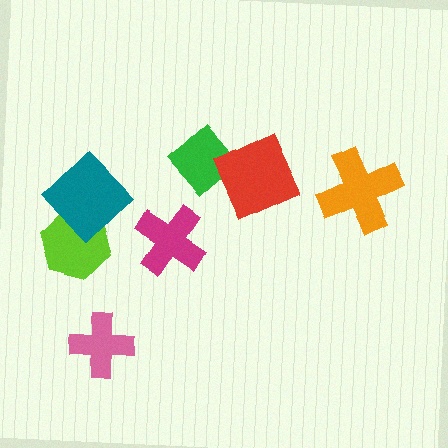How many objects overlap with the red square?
1 object overlaps with the red square.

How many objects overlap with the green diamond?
1 object overlaps with the green diamond.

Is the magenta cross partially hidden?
No, no other shape covers it.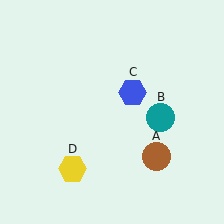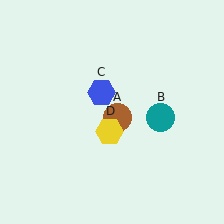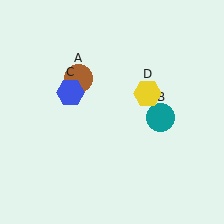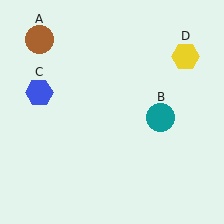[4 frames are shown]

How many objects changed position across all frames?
3 objects changed position: brown circle (object A), blue hexagon (object C), yellow hexagon (object D).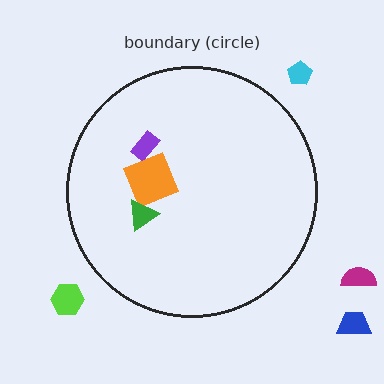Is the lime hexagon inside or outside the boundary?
Outside.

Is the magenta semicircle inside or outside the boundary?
Outside.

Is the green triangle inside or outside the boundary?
Inside.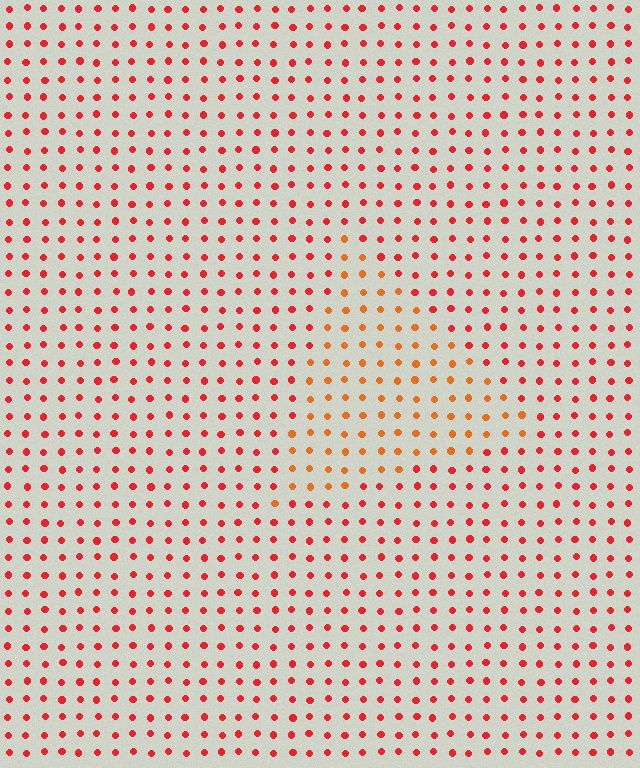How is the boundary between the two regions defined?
The boundary is defined purely by a slight shift in hue (about 27 degrees). Spacing, size, and orientation are identical on both sides.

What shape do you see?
I see a triangle.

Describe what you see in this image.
The image is filled with small red elements in a uniform arrangement. A triangle-shaped region is visible where the elements are tinted to a slightly different hue, forming a subtle color boundary.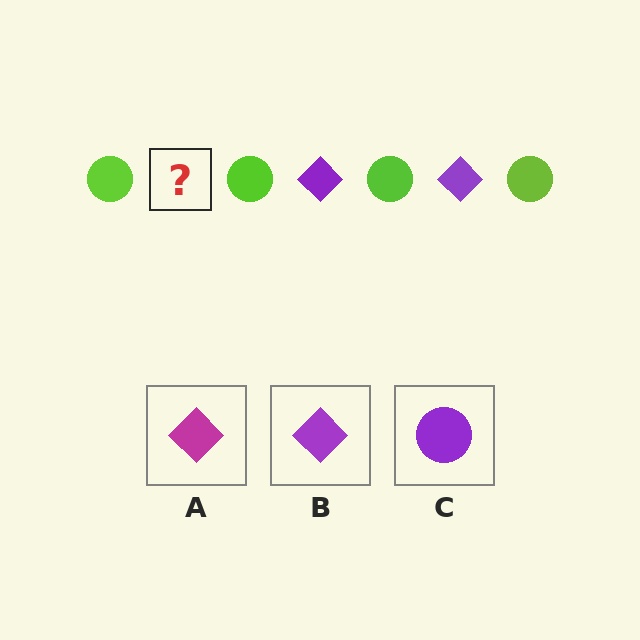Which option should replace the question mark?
Option B.